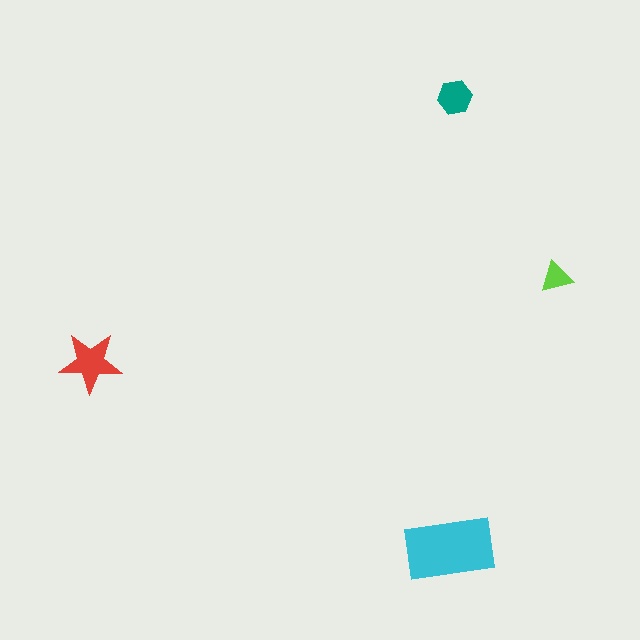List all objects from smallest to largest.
The lime triangle, the teal hexagon, the red star, the cyan rectangle.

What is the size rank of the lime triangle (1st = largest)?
4th.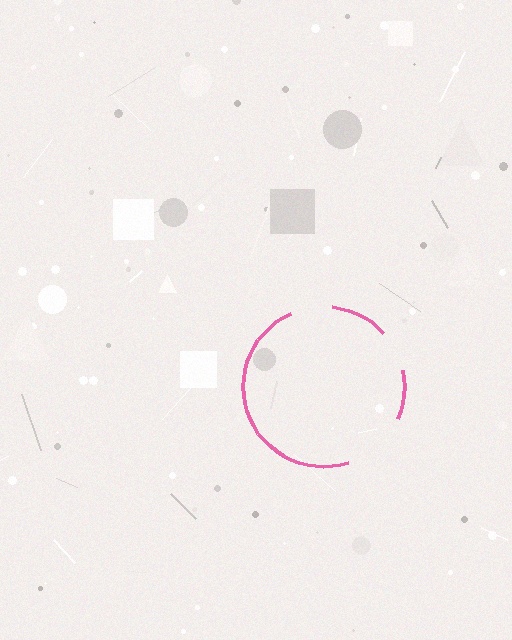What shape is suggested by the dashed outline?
The dashed outline suggests a circle.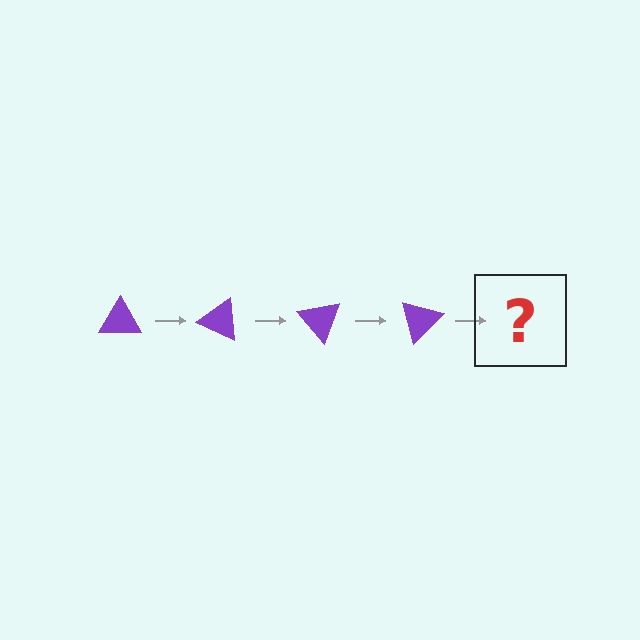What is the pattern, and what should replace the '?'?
The pattern is that the triangle rotates 25 degrees each step. The '?' should be a purple triangle rotated 100 degrees.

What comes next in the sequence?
The next element should be a purple triangle rotated 100 degrees.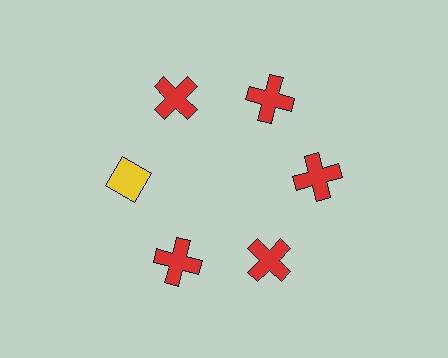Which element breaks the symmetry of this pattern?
The yellow diamond at roughly the 9 o'clock position breaks the symmetry. All other shapes are red crosses.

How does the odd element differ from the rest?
It differs in both color (yellow instead of red) and shape (diamond instead of cross).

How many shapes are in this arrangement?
There are 6 shapes arranged in a ring pattern.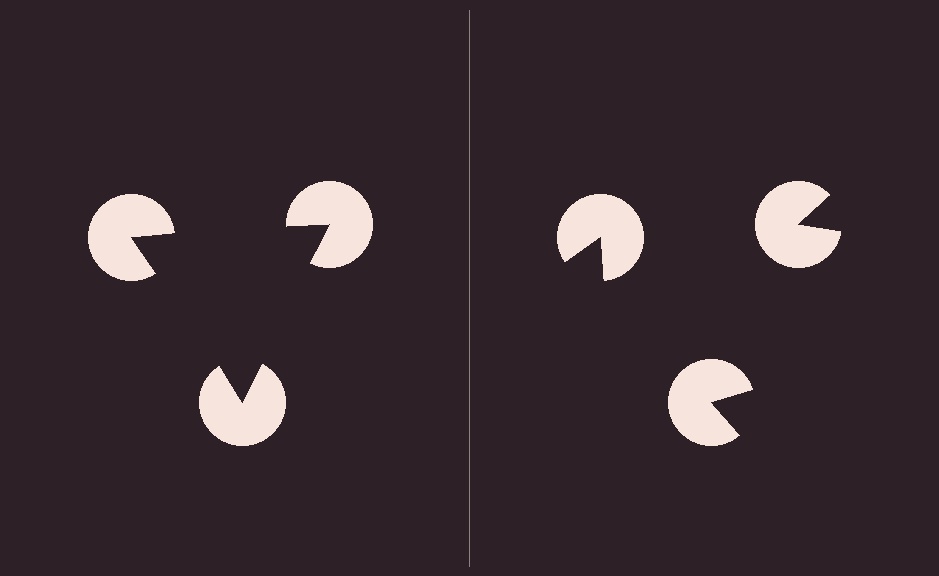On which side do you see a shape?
An illusory triangle appears on the left side. On the right side the wedge cuts are rotated, so no coherent shape forms.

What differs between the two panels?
The pac-man discs are positioned identically on both sides; only the wedge orientations differ. On the left they align to a triangle; on the right they are misaligned.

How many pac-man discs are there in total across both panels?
6 — 3 on each side.